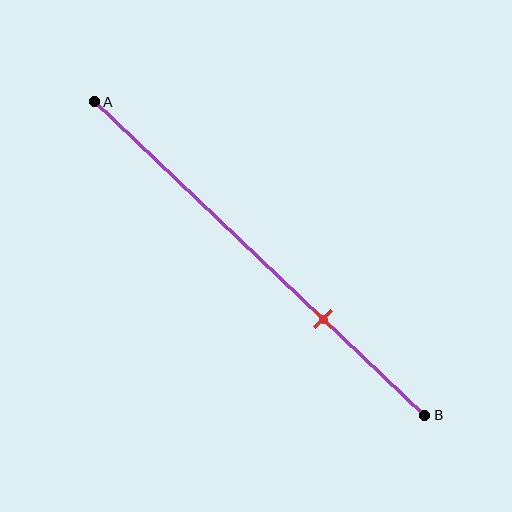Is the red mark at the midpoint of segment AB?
No, the mark is at about 70% from A, not at the 50% midpoint.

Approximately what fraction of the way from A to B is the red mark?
The red mark is approximately 70% of the way from A to B.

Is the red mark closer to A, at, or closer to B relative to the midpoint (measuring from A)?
The red mark is closer to point B than the midpoint of segment AB.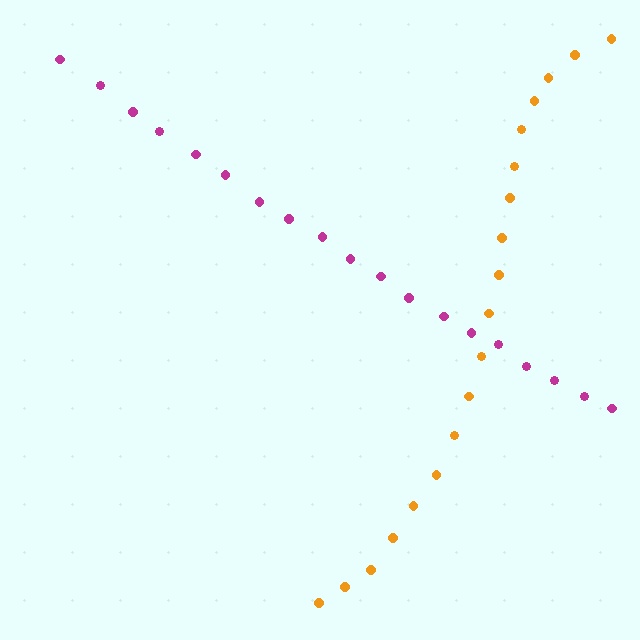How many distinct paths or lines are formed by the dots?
There are 2 distinct paths.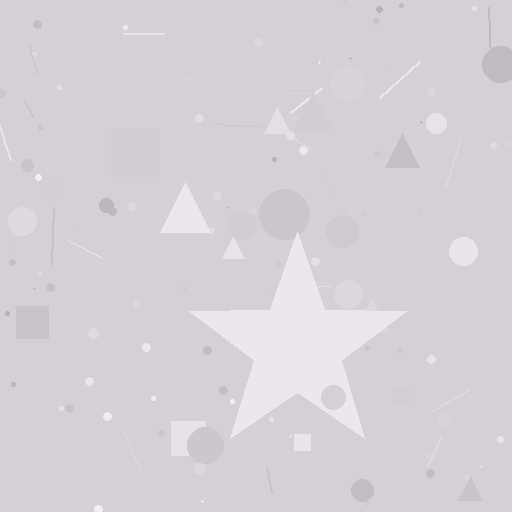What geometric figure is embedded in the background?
A star is embedded in the background.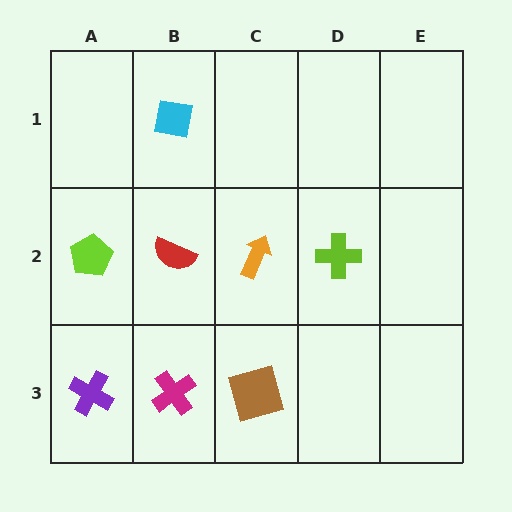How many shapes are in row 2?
4 shapes.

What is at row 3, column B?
A magenta cross.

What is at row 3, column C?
A brown square.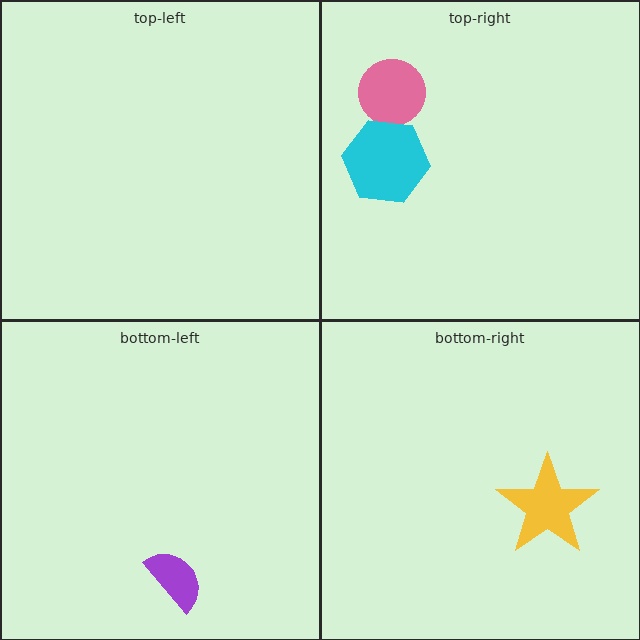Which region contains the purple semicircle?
The bottom-left region.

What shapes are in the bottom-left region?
The purple semicircle.